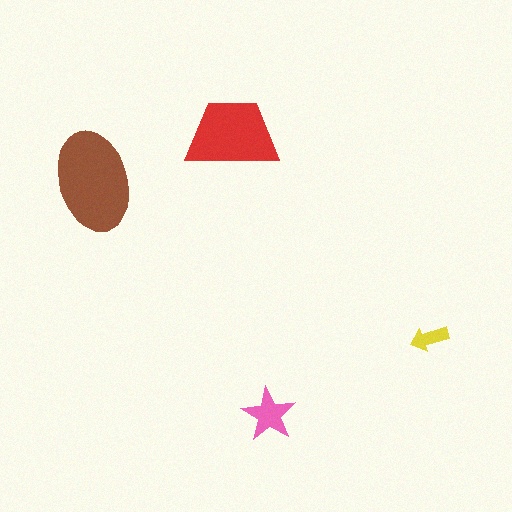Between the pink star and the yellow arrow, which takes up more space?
The pink star.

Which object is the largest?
The brown ellipse.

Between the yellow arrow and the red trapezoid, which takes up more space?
The red trapezoid.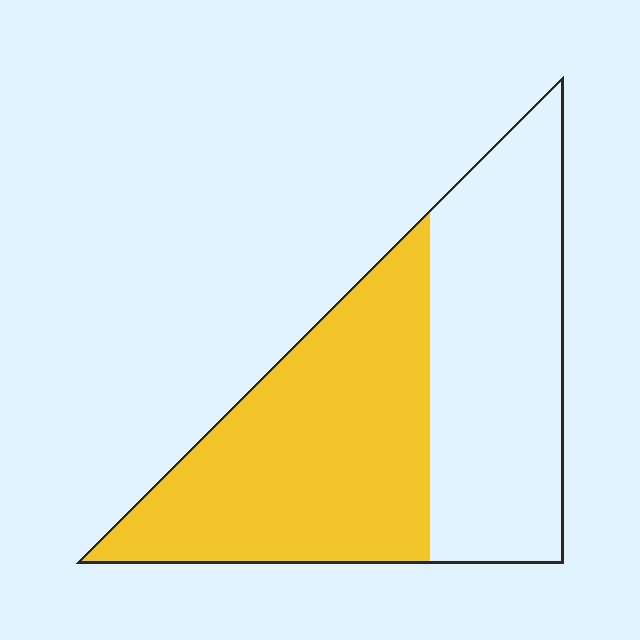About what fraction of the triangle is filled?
About one half (1/2).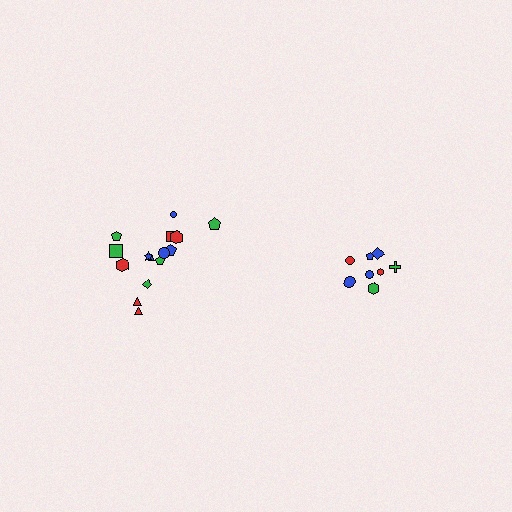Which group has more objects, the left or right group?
The left group.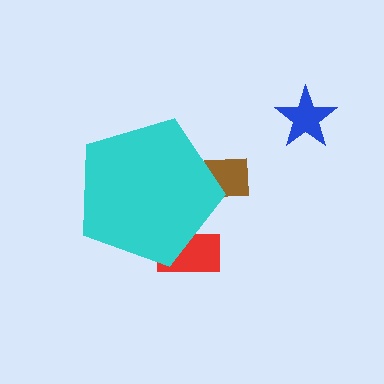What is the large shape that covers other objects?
A cyan pentagon.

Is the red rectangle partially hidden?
Yes, the red rectangle is partially hidden behind the cyan pentagon.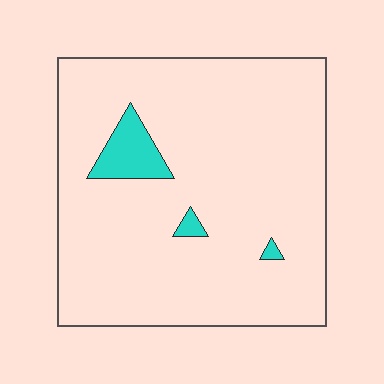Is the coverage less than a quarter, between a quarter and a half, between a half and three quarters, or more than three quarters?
Less than a quarter.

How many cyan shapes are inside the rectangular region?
3.